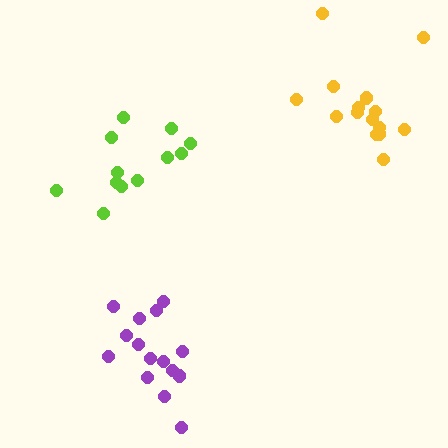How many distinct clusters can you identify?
There are 3 distinct clusters.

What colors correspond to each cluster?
The clusters are colored: purple, yellow, lime.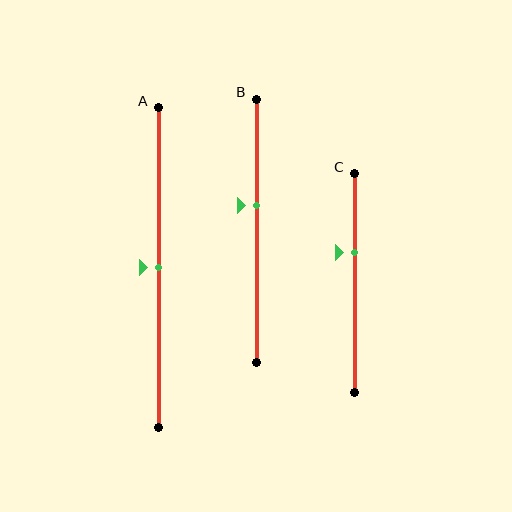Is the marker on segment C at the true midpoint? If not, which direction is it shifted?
No, the marker on segment C is shifted upward by about 14% of the segment length.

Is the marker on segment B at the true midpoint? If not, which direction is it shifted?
No, the marker on segment B is shifted upward by about 10% of the segment length.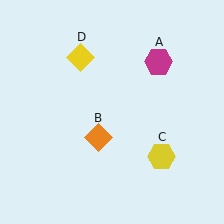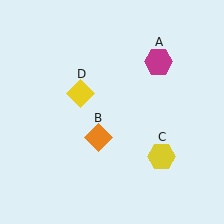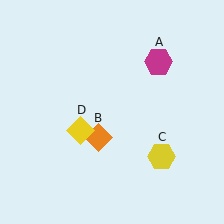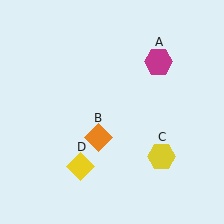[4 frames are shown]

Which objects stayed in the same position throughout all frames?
Magenta hexagon (object A) and orange diamond (object B) and yellow hexagon (object C) remained stationary.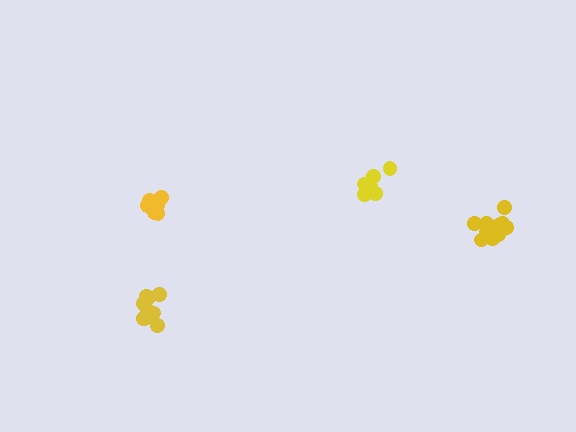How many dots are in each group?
Group 1: 8 dots, Group 2: 12 dots, Group 3: 9 dots, Group 4: 8 dots (37 total).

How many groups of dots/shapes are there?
There are 4 groups.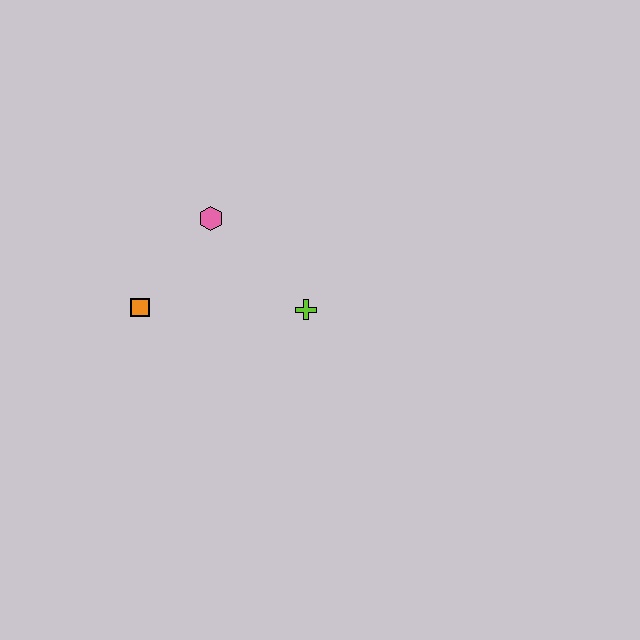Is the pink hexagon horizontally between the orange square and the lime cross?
Yes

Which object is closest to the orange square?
The pink hexagon is closest to the orange square.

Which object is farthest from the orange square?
The lime cross is farthest from the orange square.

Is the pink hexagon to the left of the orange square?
No